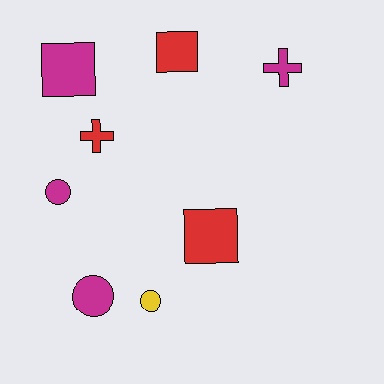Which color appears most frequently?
Magenta, with 4 objects.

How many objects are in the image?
There are 8 objects.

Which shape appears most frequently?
Circle, with 3 objects.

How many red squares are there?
There are 2 red squares.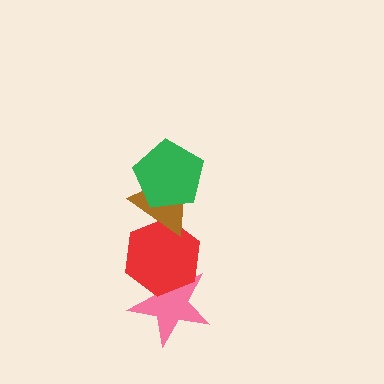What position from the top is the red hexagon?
The red hexagon is 3rd from the top.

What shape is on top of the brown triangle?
The green pentagon is on top of the brown triangle.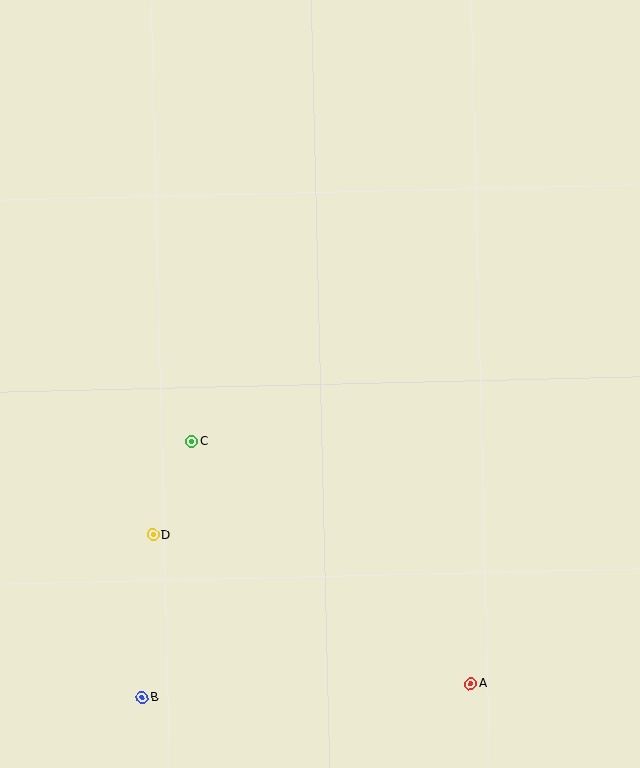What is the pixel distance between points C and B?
The distance between C and B is 261 pixels.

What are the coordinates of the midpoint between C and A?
The midpoint between C and A is at (332, 563).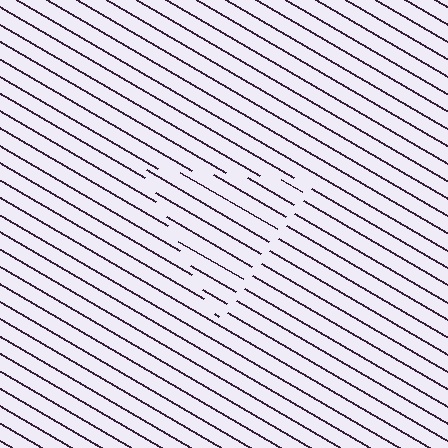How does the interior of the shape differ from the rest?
The interior of the shape contains the same grating, shifted by half a period — the contour is defined by the phase discontinuity where line-ends from the inner and outer gratings abut.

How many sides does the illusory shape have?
3 sides — the line-ends trace a triangle.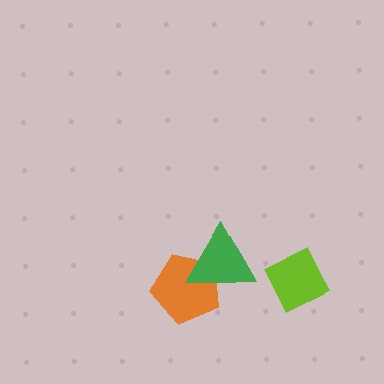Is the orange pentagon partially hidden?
Yes, it is partially covered by another shape.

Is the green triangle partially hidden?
No, no other shape covers it.